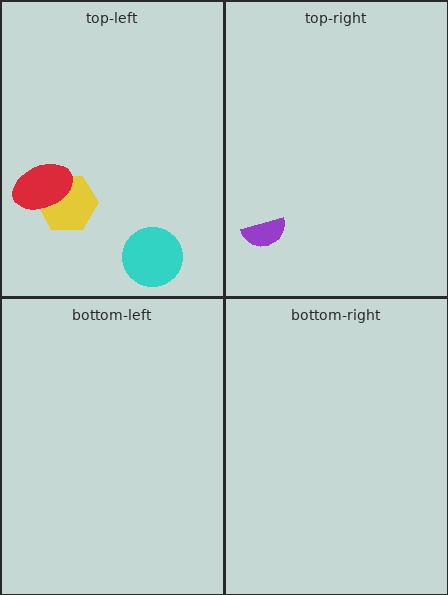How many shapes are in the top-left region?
3.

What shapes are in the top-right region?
The purple semicircle.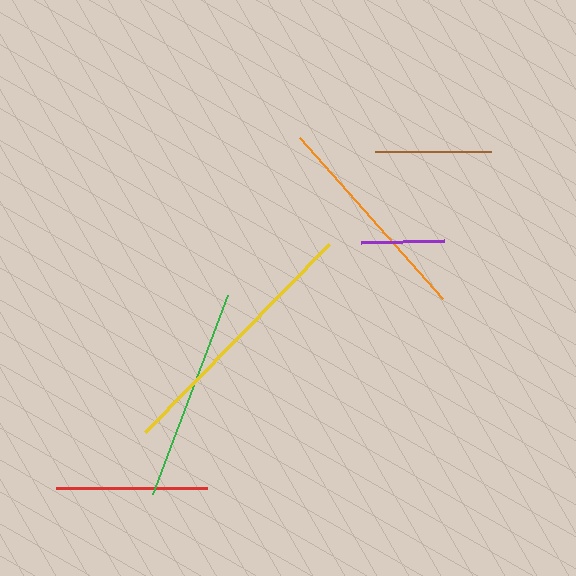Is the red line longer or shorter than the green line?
The green line is longer than the red line.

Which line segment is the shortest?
The purple line is the shortest at approximately 83 pixels.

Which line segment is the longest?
The yellow line is the longest at approximately 263 pixels.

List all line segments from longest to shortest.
From longest to shortest: yellow, orange, green, red, brown, purple.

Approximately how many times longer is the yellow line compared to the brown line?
The yellow line is approximately 2.3 times the length of the brown line.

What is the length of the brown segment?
The brown segment is approximately 116 pixels long.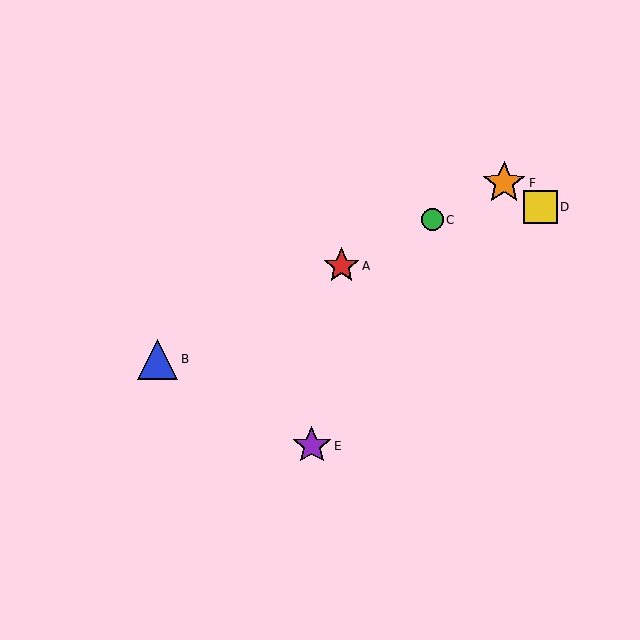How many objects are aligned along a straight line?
4 objects (A, B, C, F) are aligned along a straight line.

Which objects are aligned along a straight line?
Objects A, B, C, F are aligned along a straight line.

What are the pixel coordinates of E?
Object E is at (312, 446).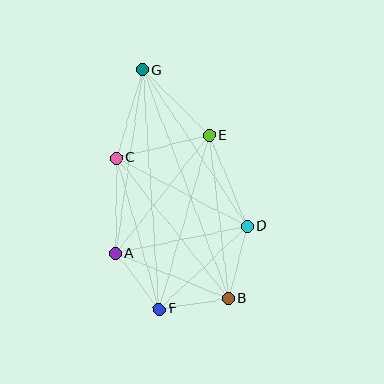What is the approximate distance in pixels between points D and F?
The distance between D and F is approximately 121 pixels.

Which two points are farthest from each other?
Points B and G are farthest from each other.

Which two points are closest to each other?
Points B and F are closest to each other.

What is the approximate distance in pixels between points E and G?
The distance between E and G is approximately 93 pixels.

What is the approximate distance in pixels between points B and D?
The distance between B and D is approximately 75 pixels.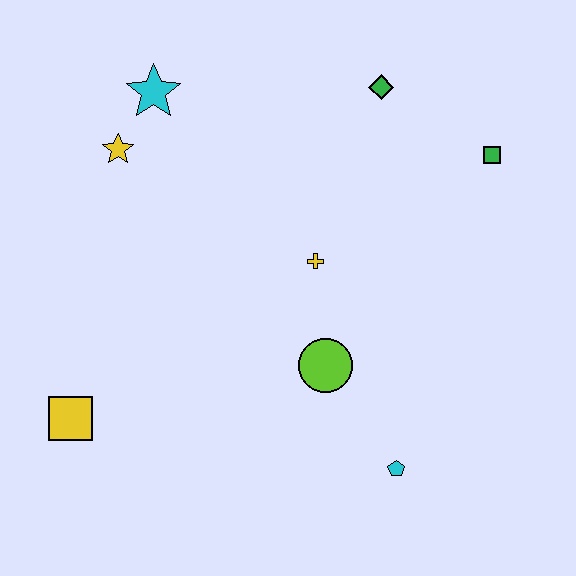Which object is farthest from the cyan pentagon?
The cyan star is farthest from the cyan pentagon.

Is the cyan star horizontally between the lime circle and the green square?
No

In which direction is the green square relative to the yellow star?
The green square is to the right of the yellow star.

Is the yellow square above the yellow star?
No